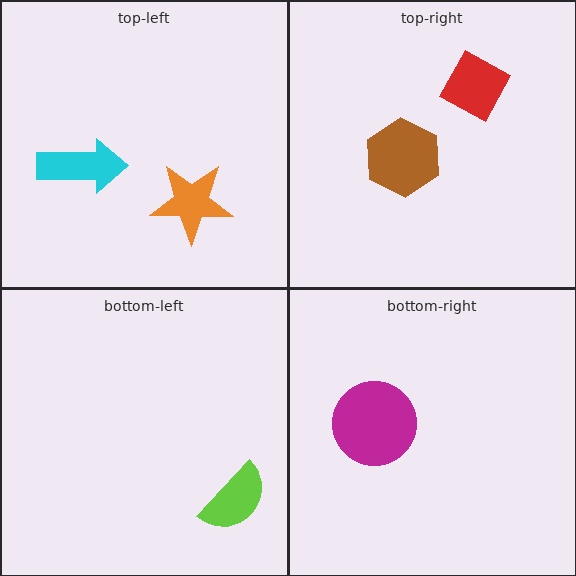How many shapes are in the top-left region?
2.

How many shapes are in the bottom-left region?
1.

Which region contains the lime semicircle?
The bottom-left region.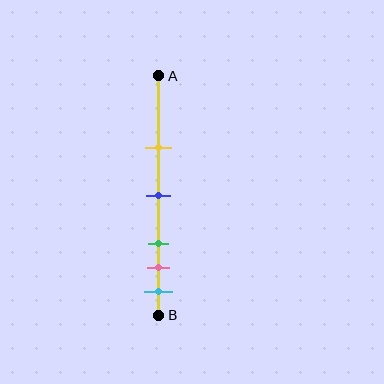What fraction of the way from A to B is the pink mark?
The pink mark is approximately 80% (0.8) of the way from A to B.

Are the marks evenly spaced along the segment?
No, the marks are not evenly spaced.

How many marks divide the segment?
There are 5 marks dividing the segment.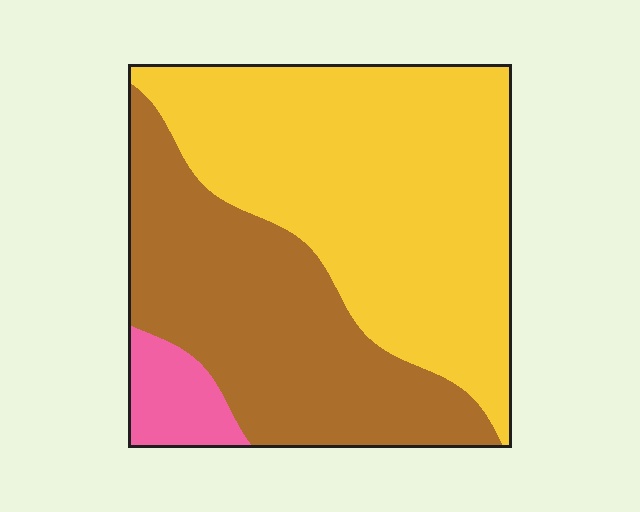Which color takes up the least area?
Pink, at roughly 5%.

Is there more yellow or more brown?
Yellow.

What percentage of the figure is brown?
Brown covers around 40% of the figure.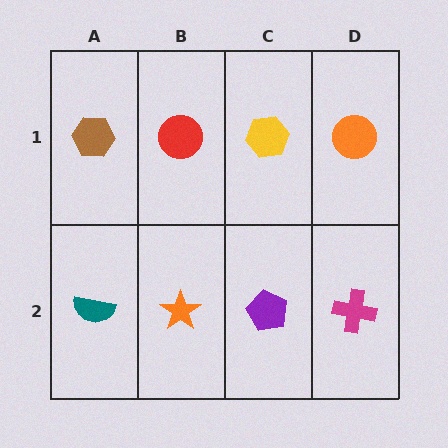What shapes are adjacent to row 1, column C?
A purple pentagon (row 2, column C), a red circle (row 1, column B), an orange circle (row 1, column D).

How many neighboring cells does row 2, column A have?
2.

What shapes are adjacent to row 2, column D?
An orange circle (row 1, column D), a purple pentagon (row 2, column C).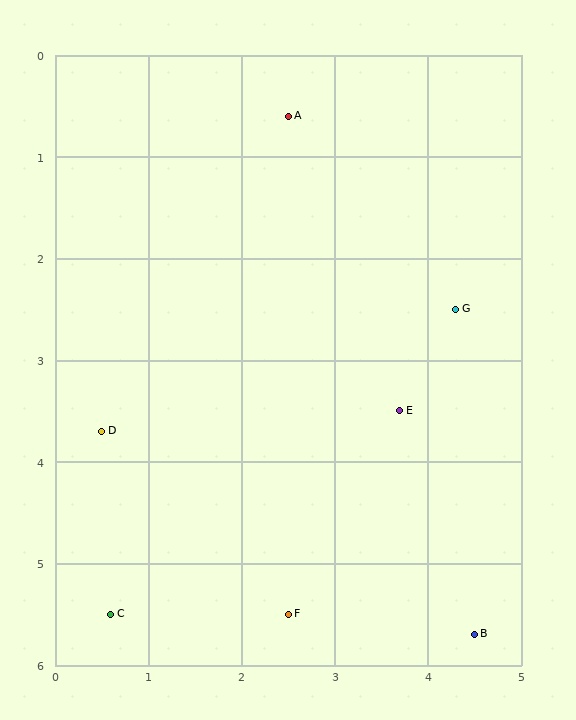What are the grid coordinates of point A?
Point A is at approximately (2.5, 0.6).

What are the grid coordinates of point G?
Point G is at approximately (4.3, 2.5).